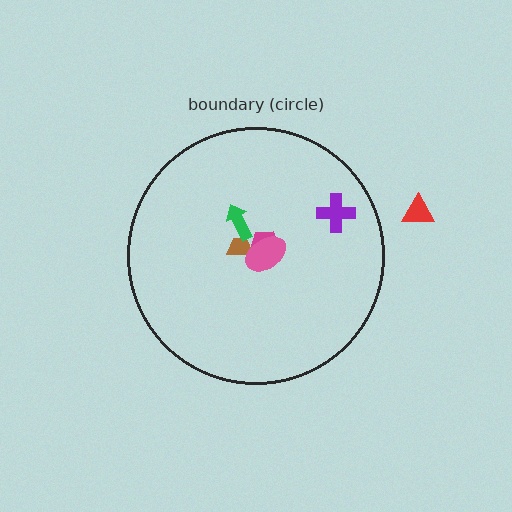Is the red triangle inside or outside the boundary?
Outside.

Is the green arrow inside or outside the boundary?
Inside.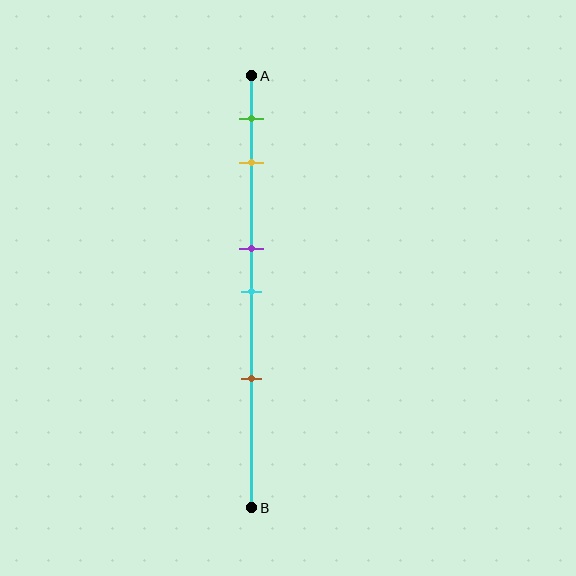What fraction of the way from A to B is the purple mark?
The purple mark is approximately 40% (0.4) of the way from A to B.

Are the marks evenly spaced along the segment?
No, the marks are not evenly spaced.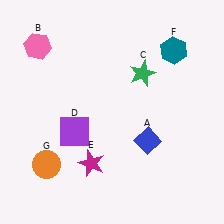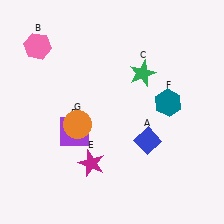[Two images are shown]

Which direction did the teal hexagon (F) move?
The teal hexagon (F) moved down.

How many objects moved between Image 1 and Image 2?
2 objects moved between the two images.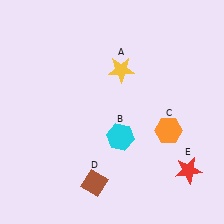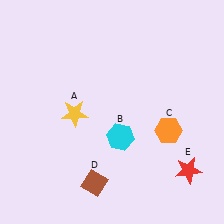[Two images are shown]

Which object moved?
The yellow star (A) moved left.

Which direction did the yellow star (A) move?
The yellow star (A) moved left.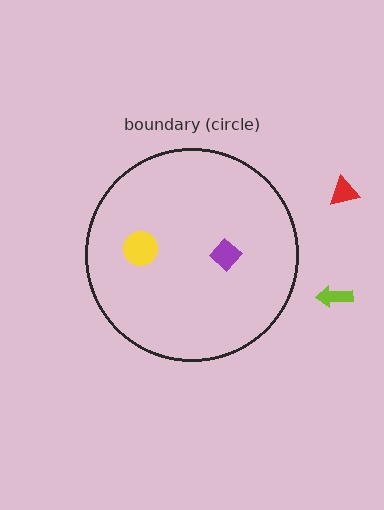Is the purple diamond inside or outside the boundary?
Inside.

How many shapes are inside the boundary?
2 inside, 2 outside.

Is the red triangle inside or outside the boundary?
Outside.